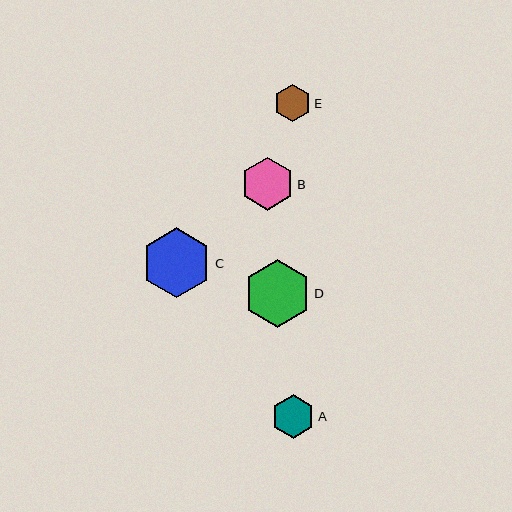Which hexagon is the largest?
Hexagon C is the largest with a size of approximately 70 pixels.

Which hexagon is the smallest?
Hexagon E is the smallest with a size of approximately 36 pixels.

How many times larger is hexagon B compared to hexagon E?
Hexagon B is approximately 1.4 times the size of hexagon E.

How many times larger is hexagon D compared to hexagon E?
Hexagon D is approximately 1.8 times the size of hexagon E.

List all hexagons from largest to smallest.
From largest to smallest: C, D, B, A, E.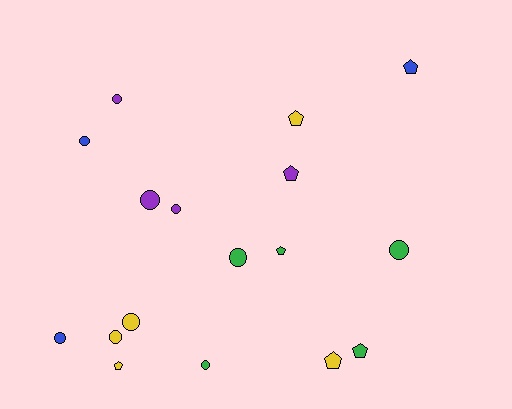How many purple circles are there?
There are 3 purple circles.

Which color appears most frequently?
Green, with 5 objects.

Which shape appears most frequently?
Circle, with 10 objects.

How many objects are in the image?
There are 17 objects.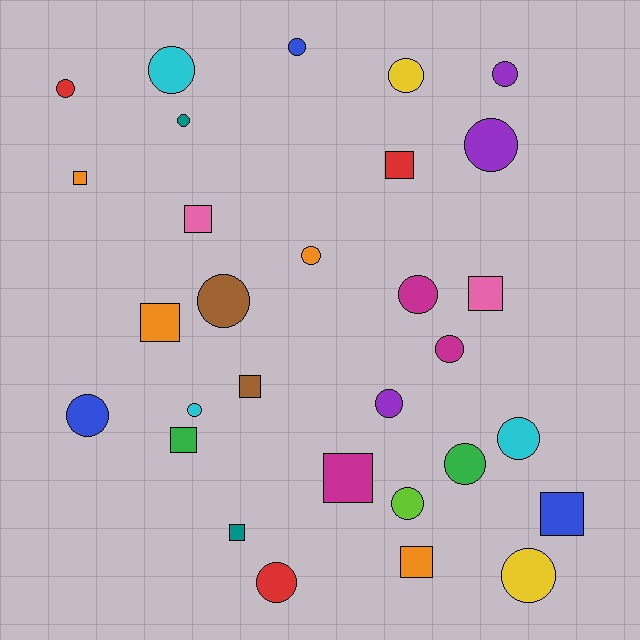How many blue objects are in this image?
There are 3 blue objects.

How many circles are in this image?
There are 19 circles.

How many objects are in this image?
There are 30 objects.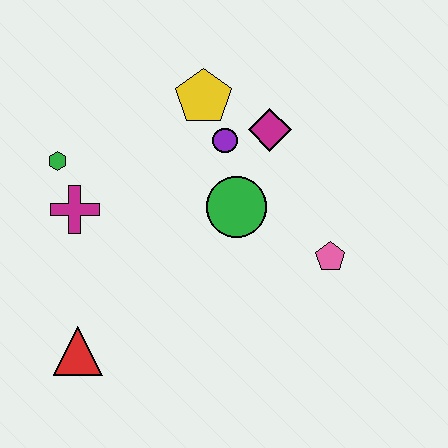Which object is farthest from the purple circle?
The red triangle is farthest from the purple circle.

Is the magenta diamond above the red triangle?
Yes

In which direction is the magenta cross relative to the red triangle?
The magenta cross is above the red triangle.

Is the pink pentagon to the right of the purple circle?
Yes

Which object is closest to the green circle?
The purple circle is closest to the green circle.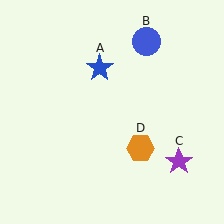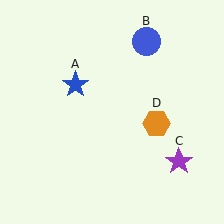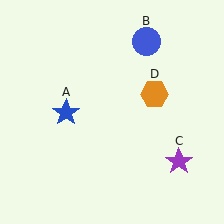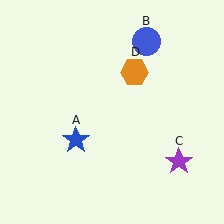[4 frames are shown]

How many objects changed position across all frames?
2 objects changed position: blue star (object A), orange hexagon (object D).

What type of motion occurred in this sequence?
The blue star (object A), orange hexagon (object D) rotated counterclockwise around the center of the scene.